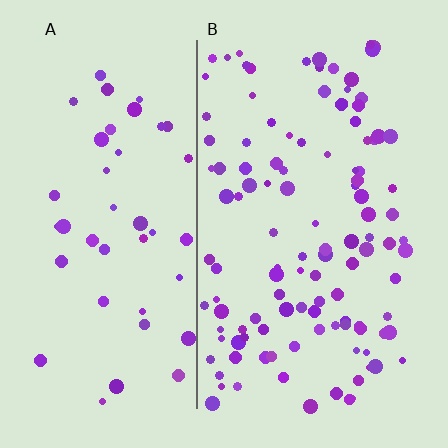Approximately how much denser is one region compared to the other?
Approximately 2.7× — region B over region A.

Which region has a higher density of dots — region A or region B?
B (the right).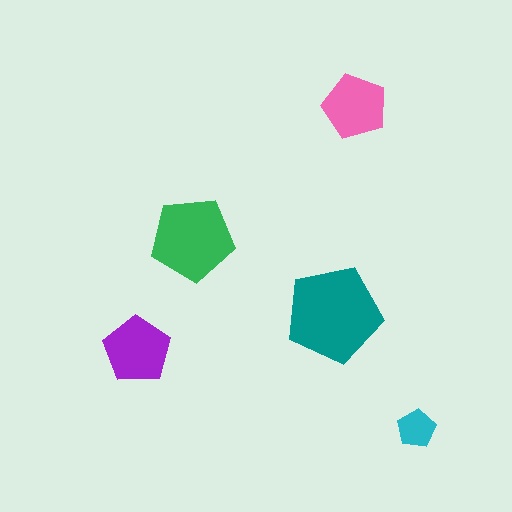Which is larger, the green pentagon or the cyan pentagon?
The green one.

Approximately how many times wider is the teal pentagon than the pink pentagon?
About 1.5 times wider.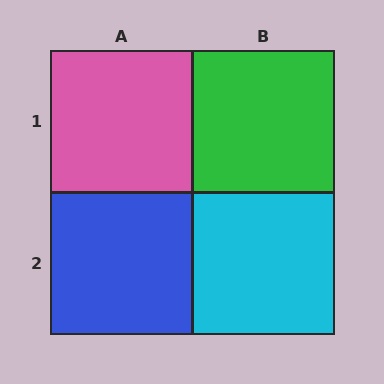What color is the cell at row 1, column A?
Pink.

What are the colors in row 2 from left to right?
Blue, cyan.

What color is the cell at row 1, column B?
Green.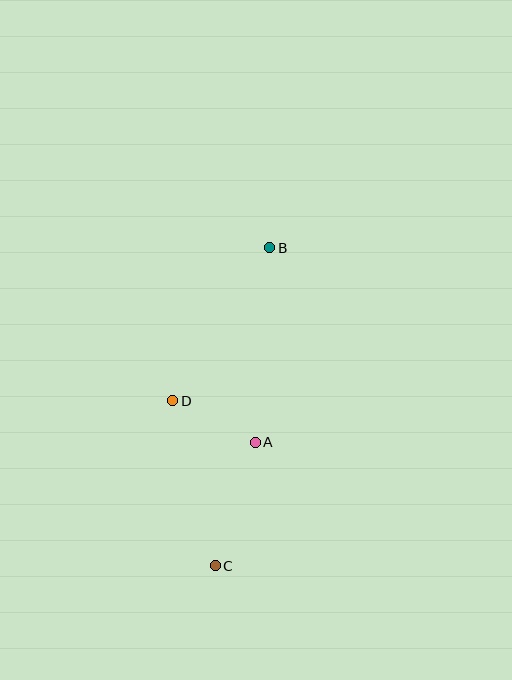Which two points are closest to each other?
Points A and D are closest to each other.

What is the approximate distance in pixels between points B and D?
The distance between B and D is approximately 181 pixels.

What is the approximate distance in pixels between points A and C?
The distance between A and C is approximately 130 pixels.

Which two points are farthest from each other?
Points B and C are farthest from each other.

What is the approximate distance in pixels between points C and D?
The distance between C and D is approximately 171 pixels.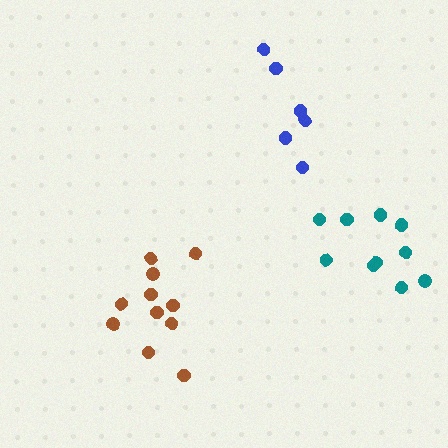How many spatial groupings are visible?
There are 3 spatial groupings.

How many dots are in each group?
Group 1: 11 dots, Group 2: 10 dots, Group 3: 6 dots (27 total).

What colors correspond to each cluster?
The clusters are colored: brown, teal, blue.